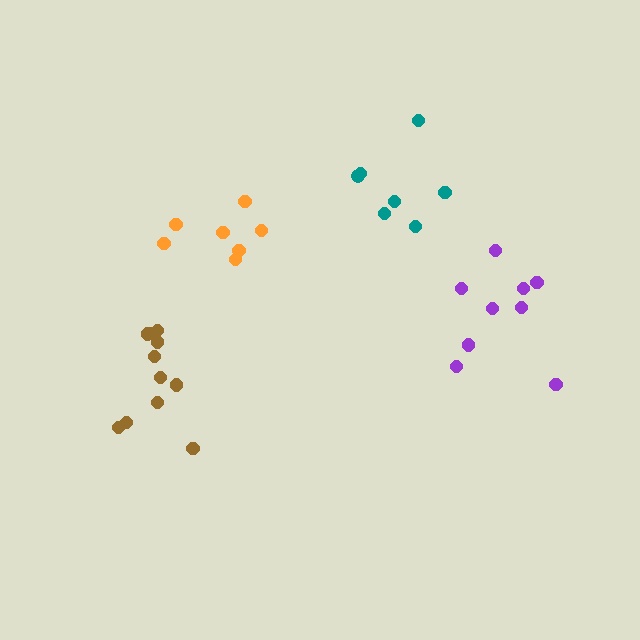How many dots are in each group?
Group 1: 7 dots, Group 2: 9 dots, Group 3: 8 dots, Group 4: 11 dots (35 total).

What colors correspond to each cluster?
The clusters are colored: orange, purple, teal, brown.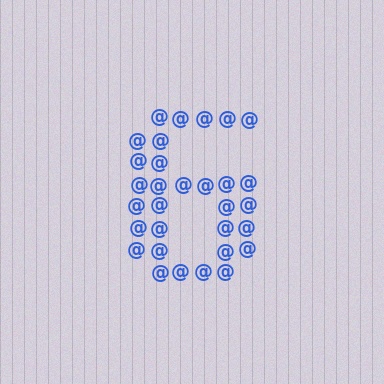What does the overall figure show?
The overall figure shows the digit 6.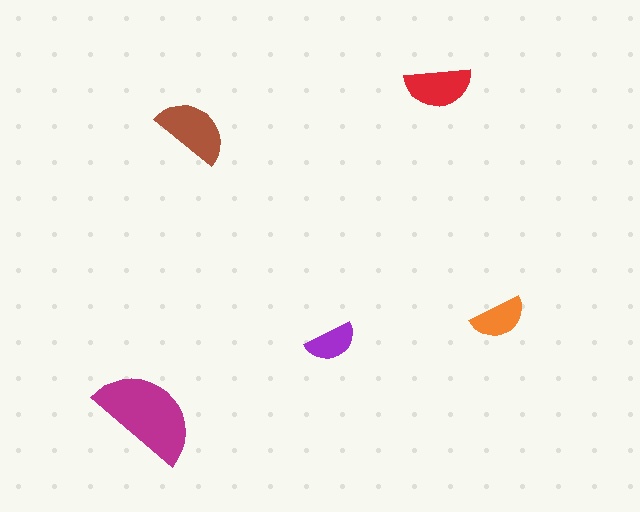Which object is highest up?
The red semicircle is topmost.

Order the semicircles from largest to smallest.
the magenta one, the brown one, the red one, the orange one, the purple one.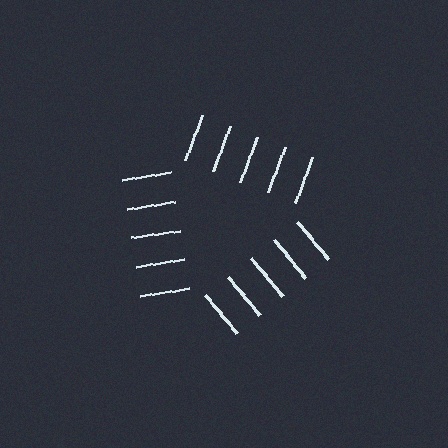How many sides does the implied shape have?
3 sides — the line-ends trace a triangle.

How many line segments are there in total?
15 — 5 along each of the 3 edges.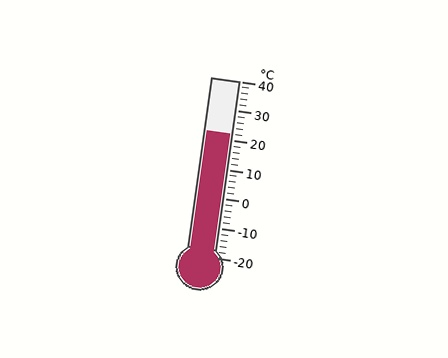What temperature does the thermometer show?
The thermometer shows approximately 22°C.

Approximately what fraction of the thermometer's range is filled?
The thermometer is filled to approximately 70% of its range.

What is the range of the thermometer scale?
The thermometer scale ranges from -20°C to 40°C.